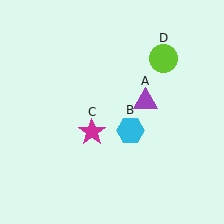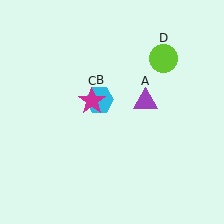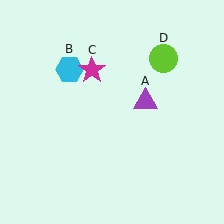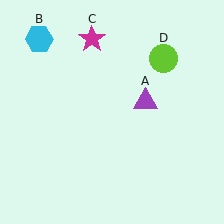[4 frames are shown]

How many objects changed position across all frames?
2 objects changed position: cyan hexagon (object B), magenta star (object C).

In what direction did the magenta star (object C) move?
The magenta star (object C) moved up.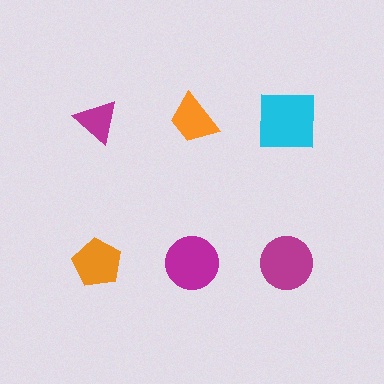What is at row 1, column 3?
A cyan square.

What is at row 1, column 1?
A magenta triangle.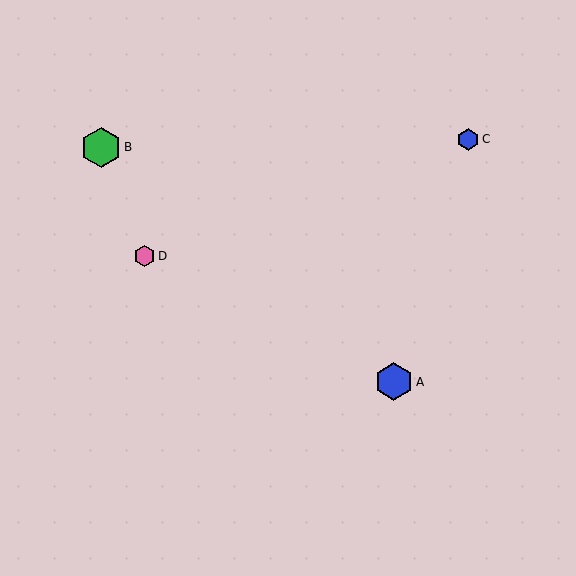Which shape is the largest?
The green hexagon (labeled B) is the largest.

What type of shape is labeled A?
Shape A is a blue hexagon.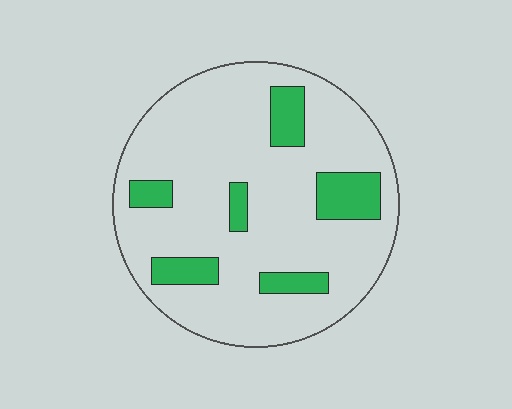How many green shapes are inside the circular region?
6.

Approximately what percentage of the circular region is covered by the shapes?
Approximately 15%.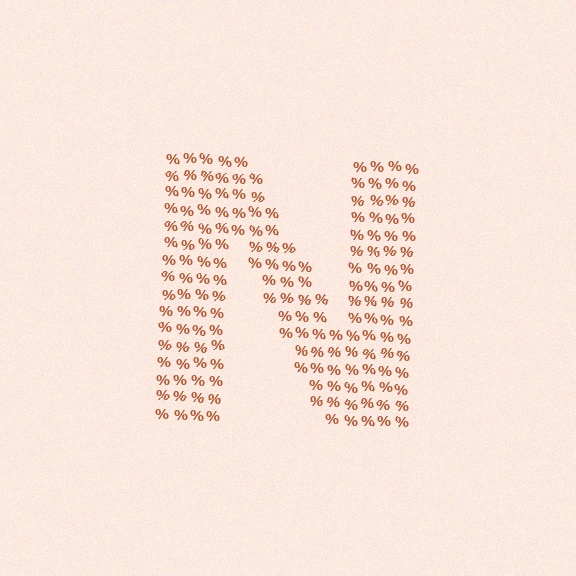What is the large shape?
The large shape is the letter N.